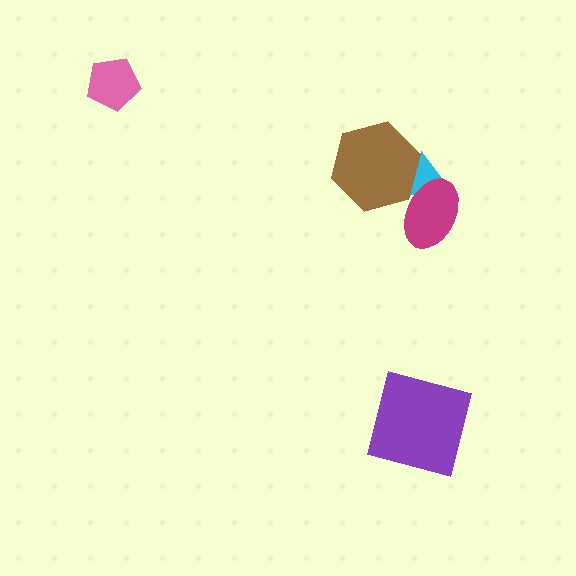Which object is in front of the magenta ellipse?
The brown hexagon is in front of the magenta ellipse.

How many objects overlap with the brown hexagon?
2 objects overlap with the brown hexagon.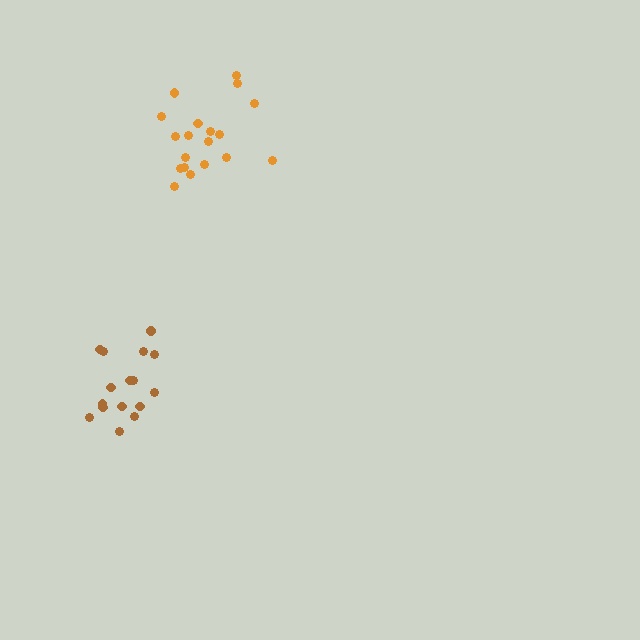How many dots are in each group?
Group 1: 19 dots, Group 2: 16 dots (35 total).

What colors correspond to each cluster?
The clusters are colored: orange, brown.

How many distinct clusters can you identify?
There are 2 distinct clusters.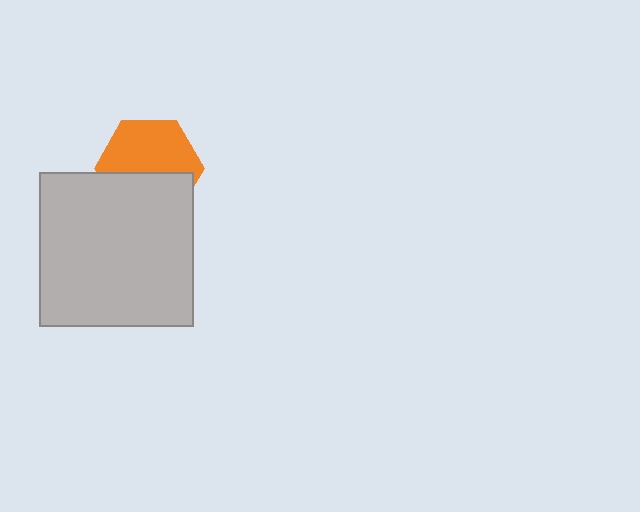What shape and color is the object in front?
The object in front is a light gray square.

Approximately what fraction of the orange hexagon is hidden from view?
Roughly 44% of the orange hexagon is hidden behind the light gray square.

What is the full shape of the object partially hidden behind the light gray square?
The partially hidden object is an orange hexagon.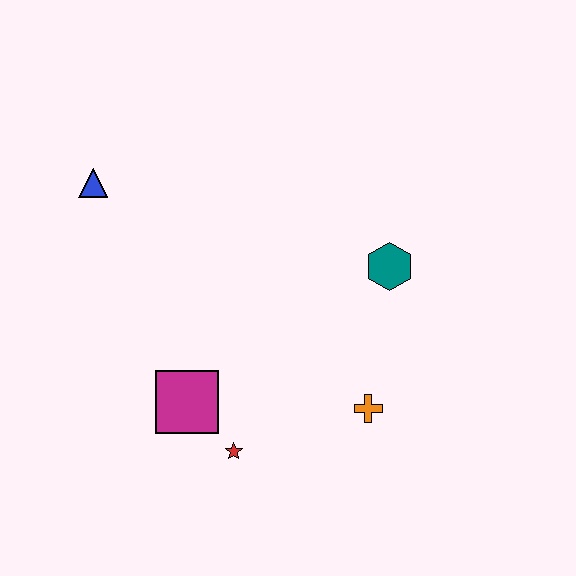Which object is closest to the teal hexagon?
The orange cross is closest to the teal hexagon.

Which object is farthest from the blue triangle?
The orange cross is farthest from the blue triangle.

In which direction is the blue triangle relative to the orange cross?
The blue triangle is to the left of the orange cross.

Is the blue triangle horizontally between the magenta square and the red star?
No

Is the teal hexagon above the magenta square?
Yes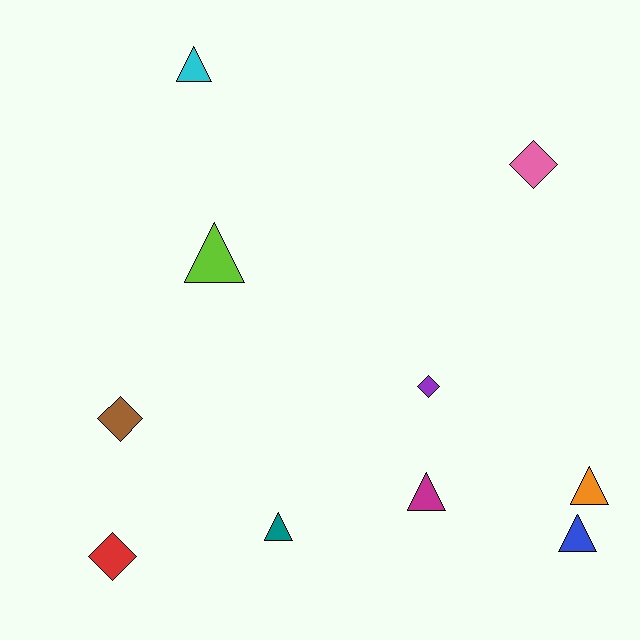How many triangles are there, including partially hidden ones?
There are 6 triangles.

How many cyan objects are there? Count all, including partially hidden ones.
There is 1 cyan object.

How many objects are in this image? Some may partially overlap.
There are 10 objects.